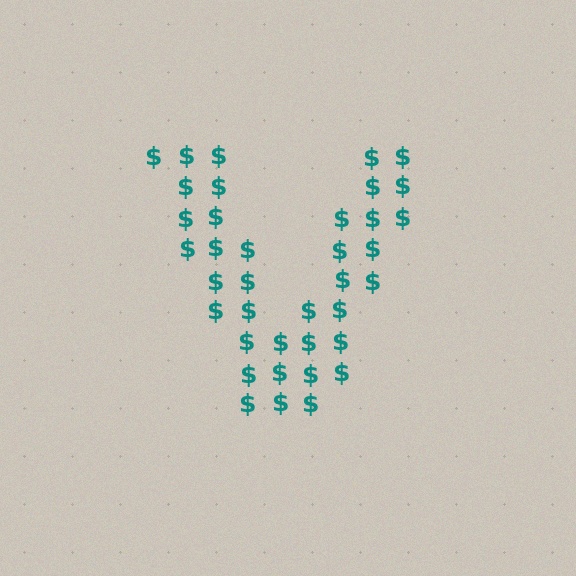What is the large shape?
The large shape is the letter V.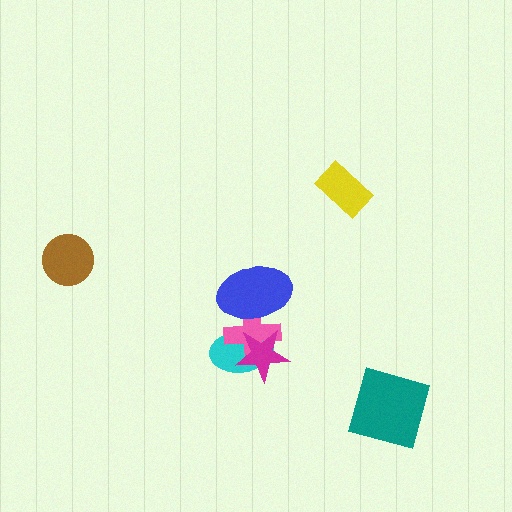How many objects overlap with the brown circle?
0 objects overlap with the brown circle.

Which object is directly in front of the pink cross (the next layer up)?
The magenta star is directly in front of the pink cross.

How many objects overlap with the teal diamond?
0 objects overlap with the teal diamond.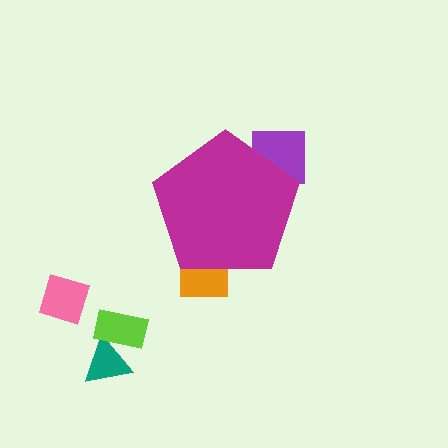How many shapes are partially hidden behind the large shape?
2 shapes are partially hidden.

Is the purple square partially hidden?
Yes, the purple square is partially hidden behind the magenta pentagon.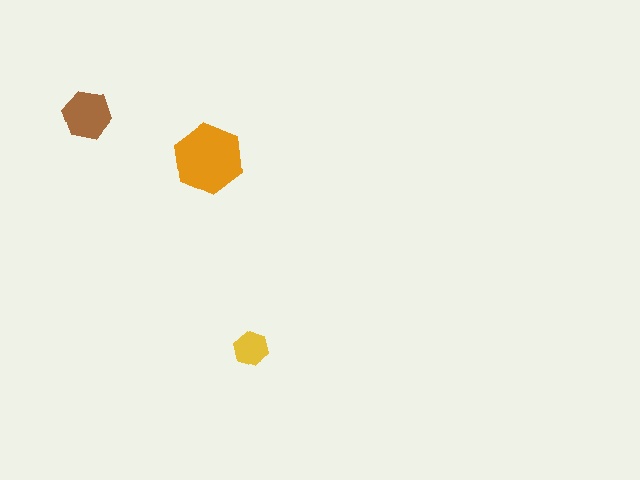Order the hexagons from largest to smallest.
the orange one, the brown one, the yellow one.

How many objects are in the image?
There are 3 objects in the image.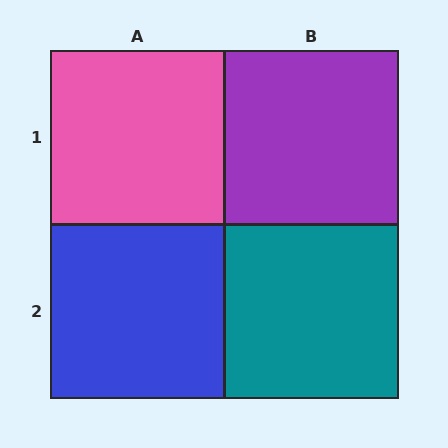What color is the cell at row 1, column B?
Purple.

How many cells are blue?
1 cell is blue.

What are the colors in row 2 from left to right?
Blue, teal.